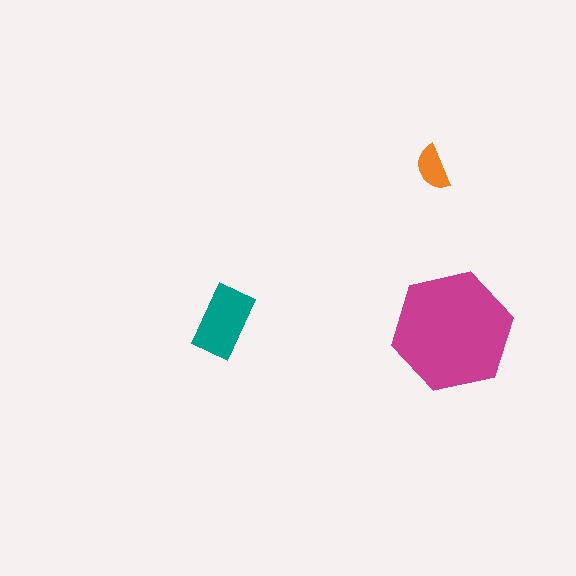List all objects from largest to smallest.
The magenta hexagon, the teal rectangle, the orange semicircle.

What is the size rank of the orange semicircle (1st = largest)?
3rd.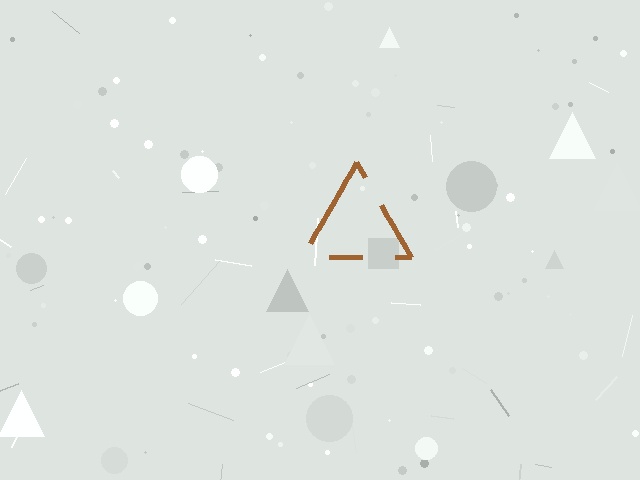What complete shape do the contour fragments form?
The contour fragments form a triangle.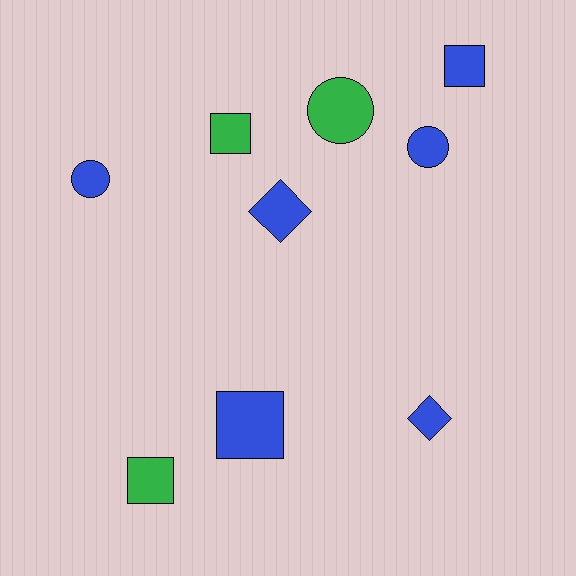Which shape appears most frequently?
Square, with 4 objects.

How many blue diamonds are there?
There are 2 blue diamonds.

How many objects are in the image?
There are 9 objects.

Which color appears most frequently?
Blue, with 6 objects.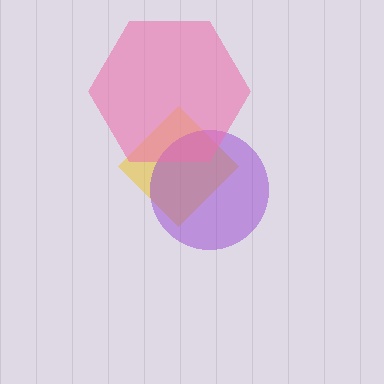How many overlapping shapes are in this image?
There are 3 overlapping shapes in the image.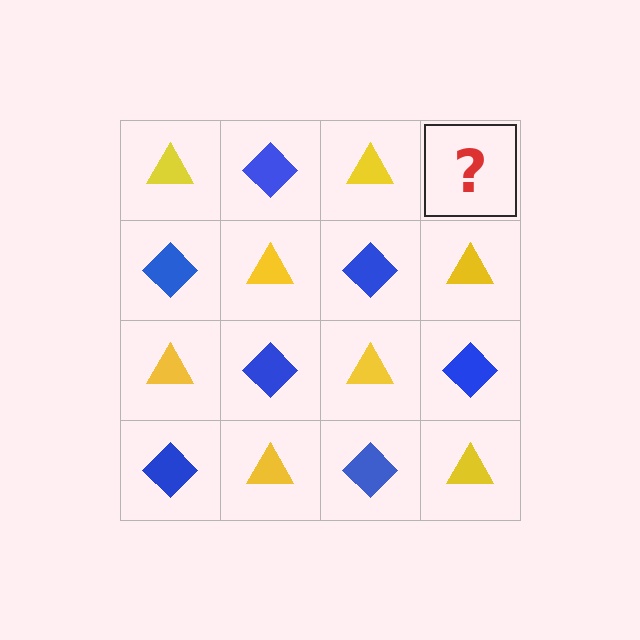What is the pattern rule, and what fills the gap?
The rule is that it alternates yellow triangle and blue diamond in a checkerboard pattern. The gap should be filled with a blue diamond.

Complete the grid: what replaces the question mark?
The question mark should be replaced with a blue diamond.